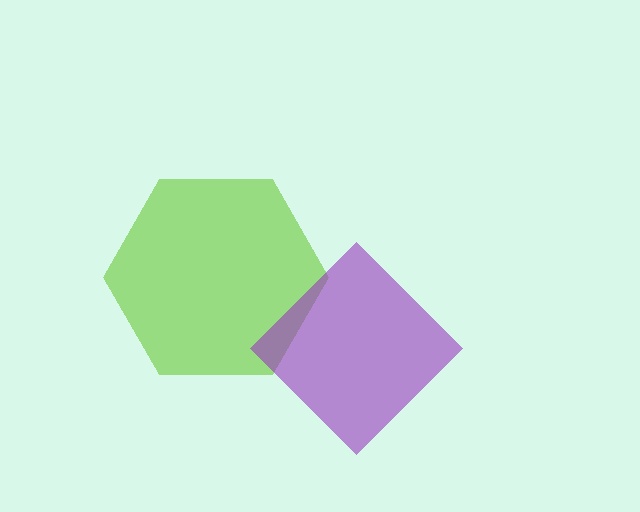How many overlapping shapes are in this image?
There are 2 overlapping shapes in the image.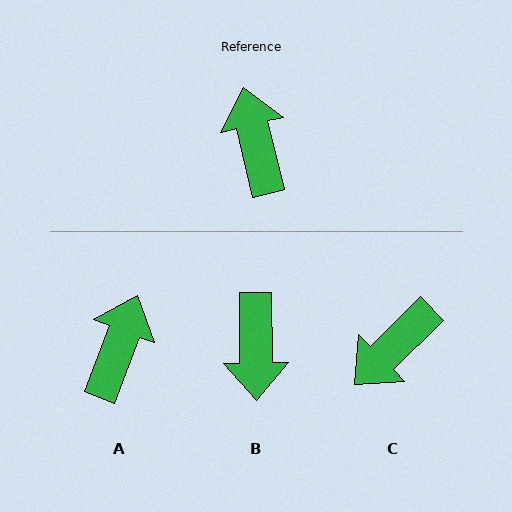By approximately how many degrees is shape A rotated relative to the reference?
Approximately 34 degrees clockwise.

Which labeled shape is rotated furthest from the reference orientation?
B, about 167 degrees away.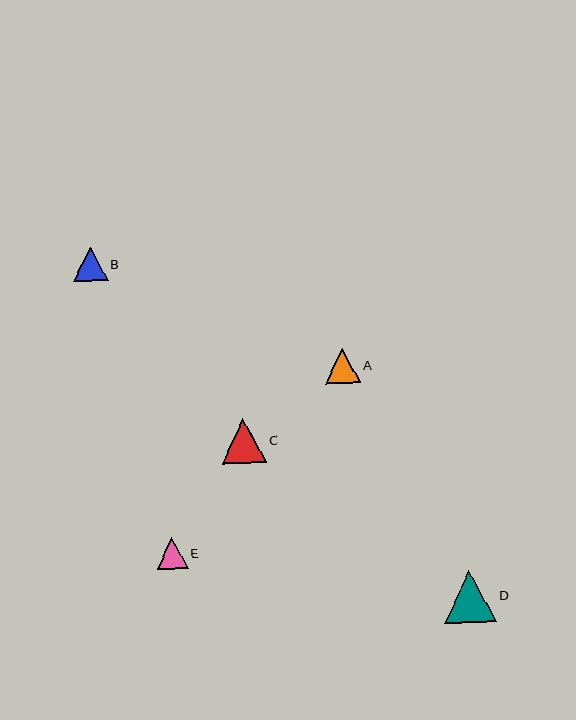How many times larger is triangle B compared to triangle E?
Triangle B is approximately 1.1 times the size of triangle E.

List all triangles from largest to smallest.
From largest to smallest: D, C, A, B, E.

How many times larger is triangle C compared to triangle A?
Triangle C is approximately 1.3 times the size of triangle A.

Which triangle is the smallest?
Triangle E is the smallest with a size of approximately 31 pixels.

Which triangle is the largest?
Triangle D is the largest with a size of approximately 52 pixels.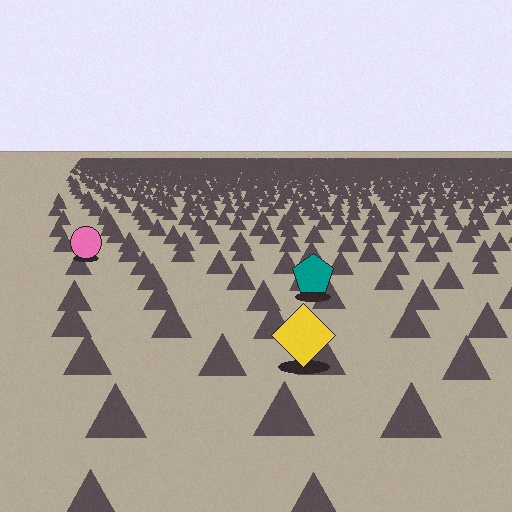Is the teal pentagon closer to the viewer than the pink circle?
Yes. The teal pentagon is closer — you can tell from the texture gradient: the ground texture is coarser near it.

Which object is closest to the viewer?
The yellow diamond is closest. The texture marks near it are larger and more spread out.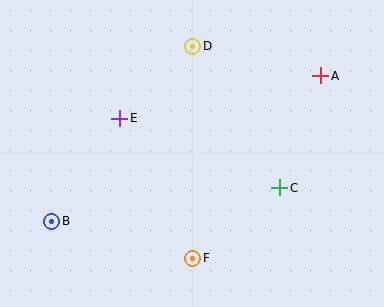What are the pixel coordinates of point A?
Point A is at (321, 76).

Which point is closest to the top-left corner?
Point E is closest to the top-left corner.